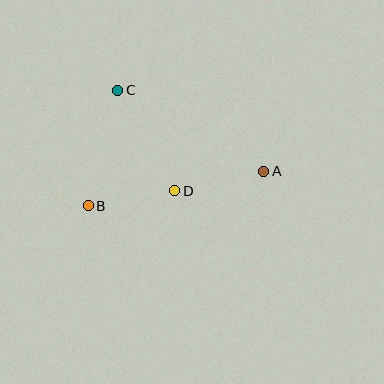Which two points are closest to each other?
Points B and D are closest to each other.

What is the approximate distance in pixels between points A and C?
The distance between A and C is approximately 167 pixels.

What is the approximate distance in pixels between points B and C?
The distance between B and C is approximately 119 pixels.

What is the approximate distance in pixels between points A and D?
The distance between A and D is approximately 91 pixels.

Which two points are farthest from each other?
Points A and B are farthest from each other.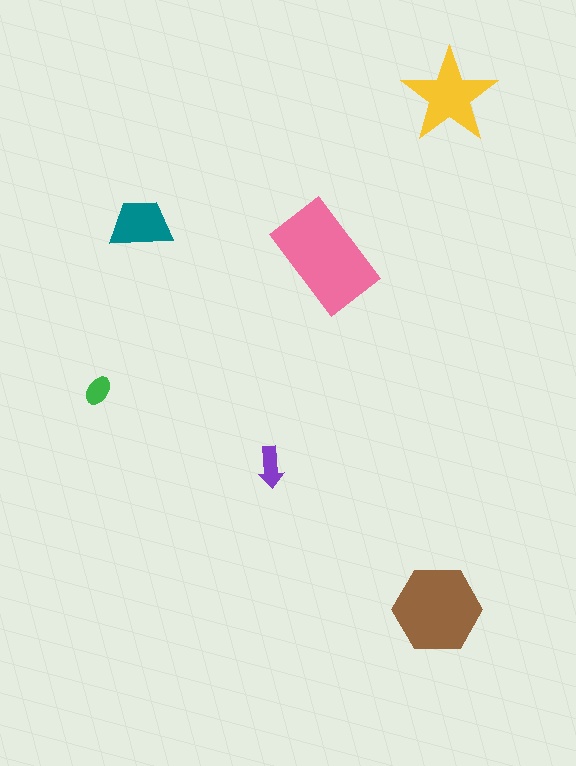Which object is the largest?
The pink rectangle.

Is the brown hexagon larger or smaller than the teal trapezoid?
Larger.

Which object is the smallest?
The green ellipse.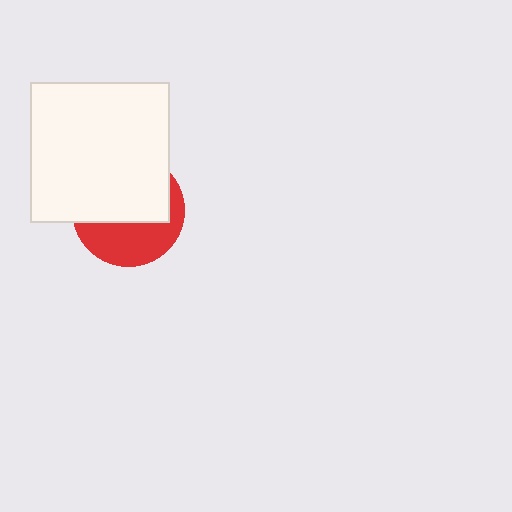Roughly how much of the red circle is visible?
A small part of it is visible (roughly 42%).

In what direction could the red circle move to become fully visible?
The red circle could move down. That would shift it out from behind the white square entirely.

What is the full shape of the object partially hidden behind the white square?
The partially hidden object is a red circle.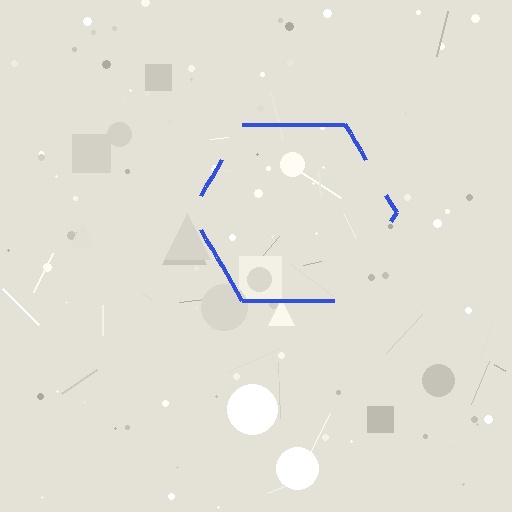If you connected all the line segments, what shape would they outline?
They would outline a hexagon.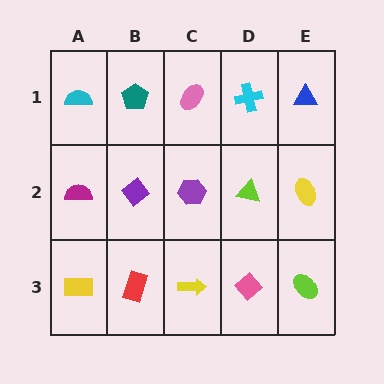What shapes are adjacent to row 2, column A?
A cyan semicircle (row 1, column A), a yellow rectangle (row 3, column A), a purple diamond (row 2, column B).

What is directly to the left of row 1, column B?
A cyan semicircle.